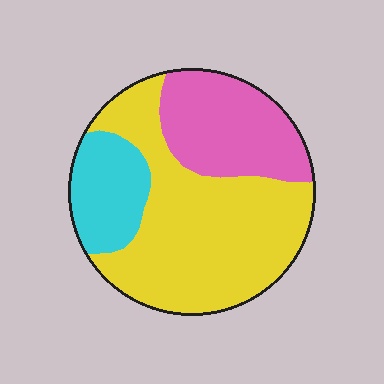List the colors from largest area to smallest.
From largest to smallest: yellow, pink, cyan.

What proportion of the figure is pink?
Pink covers roughly 25% of the figure.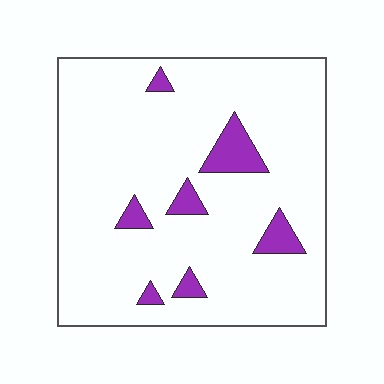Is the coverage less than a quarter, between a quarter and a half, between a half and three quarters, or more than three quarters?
Less than a quarter.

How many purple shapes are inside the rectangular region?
7.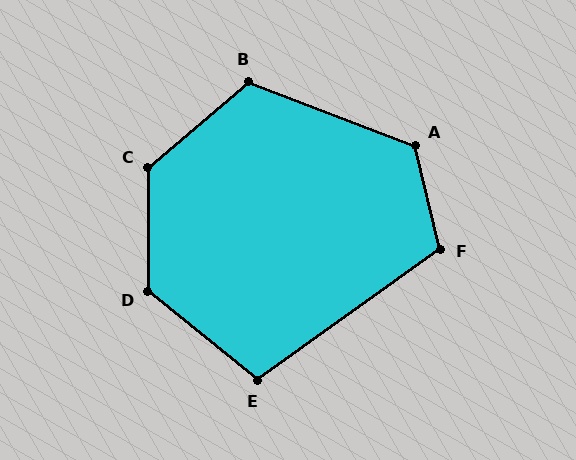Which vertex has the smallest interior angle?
E, at approximately 106 degrees.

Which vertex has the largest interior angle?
C, at approximately 131 degrees.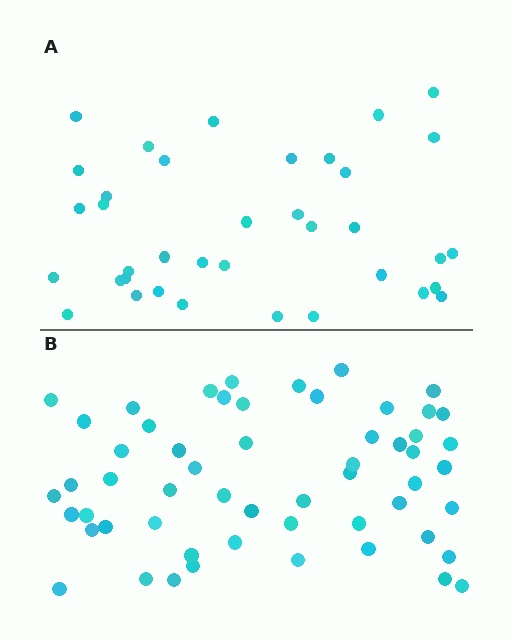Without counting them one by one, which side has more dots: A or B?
Region B (the bottom region) has more dots.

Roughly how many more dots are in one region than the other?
Region B has approximately 20 more dots than region A.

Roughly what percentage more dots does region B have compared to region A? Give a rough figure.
About 50% more.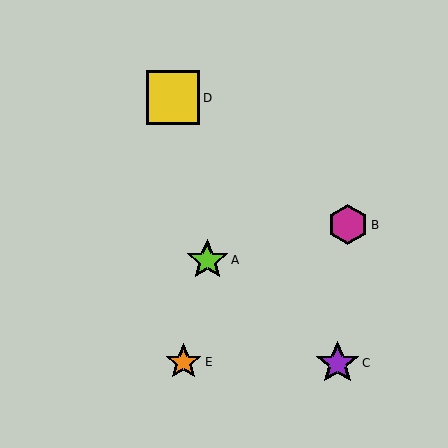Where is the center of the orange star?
The center of the orange star is at (184, 362).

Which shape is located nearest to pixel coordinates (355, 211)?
The magenta hexagon (labeled B) at (348, 225) is nearest to that location.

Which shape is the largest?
The yellow square (labeled D) is the largest.